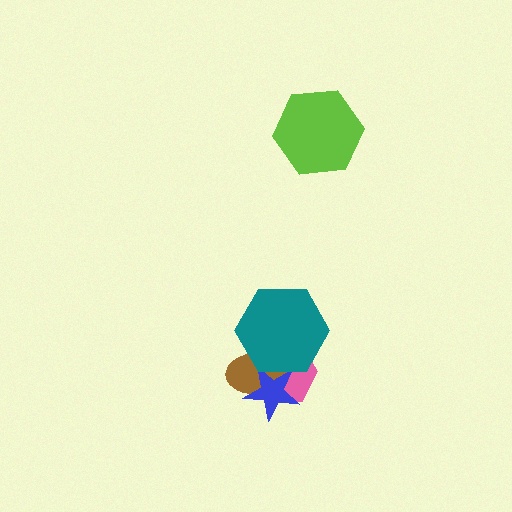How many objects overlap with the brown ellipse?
3 objects overlap with the brown ellipse.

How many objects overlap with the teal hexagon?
3 objects overlap with the teal hexagon.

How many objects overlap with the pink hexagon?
3 objects overlap with the pink hexagon.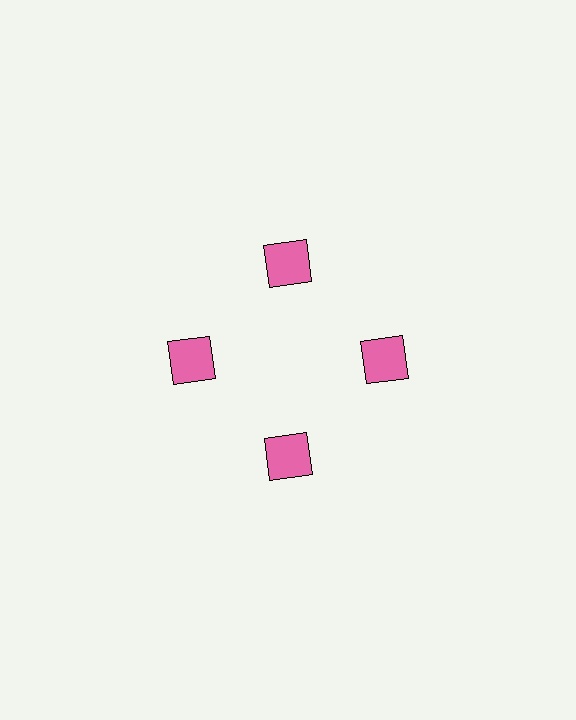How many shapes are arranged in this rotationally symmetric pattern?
There are 4 shapes, arranged in 4 groups of 1.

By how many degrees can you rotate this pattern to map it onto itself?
The pattern maps onto itself every 90 degrees of rotation.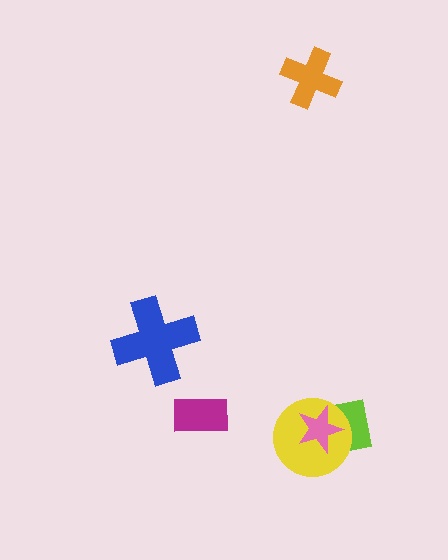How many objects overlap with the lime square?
2 objects overlap with the lime square.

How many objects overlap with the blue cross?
0 objects overlap with the blue cross.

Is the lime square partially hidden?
Yes, it is partially covered by another shape.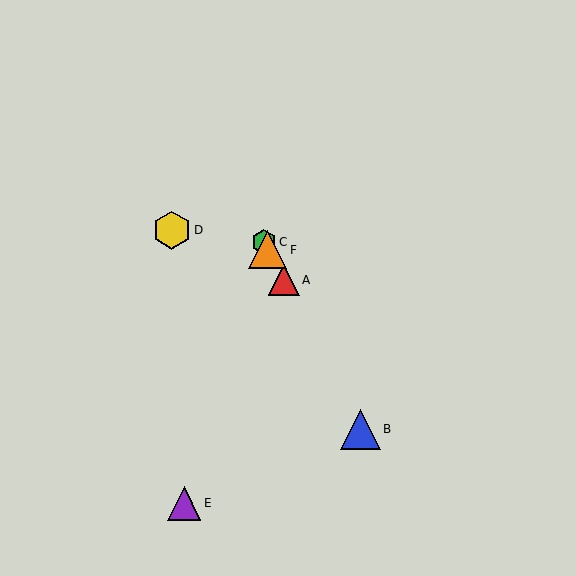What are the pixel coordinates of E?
Object E is at (184, 504).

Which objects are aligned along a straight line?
Objects A, B, C, F are aligned along a straight line.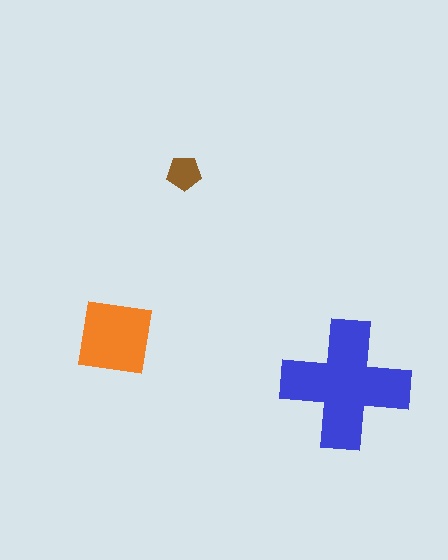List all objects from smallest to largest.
The brown pentagon, the orange square, the blue cross.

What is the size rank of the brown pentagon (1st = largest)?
3rd.